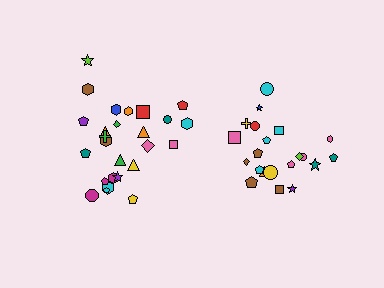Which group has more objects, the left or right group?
The left group.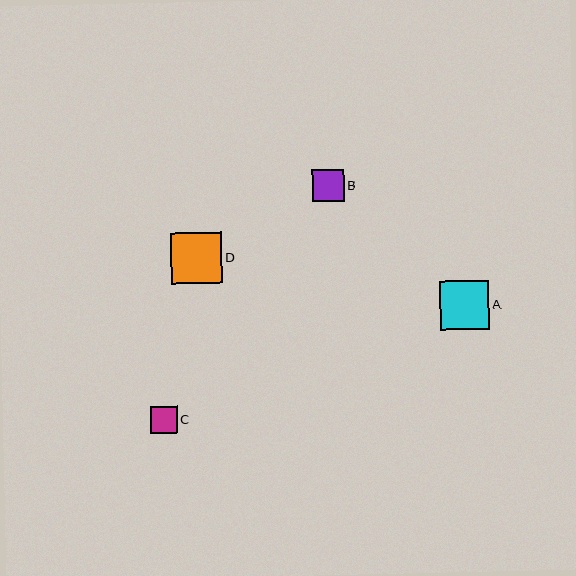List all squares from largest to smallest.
From largest to smallest: D, A, B, C.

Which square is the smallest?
Square C is the smallest with a size of approximately 27 pixels.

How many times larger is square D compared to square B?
Square D is approximately 1.6 times the size of square B.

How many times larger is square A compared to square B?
Square A is approximately 1.6 times the size of square B.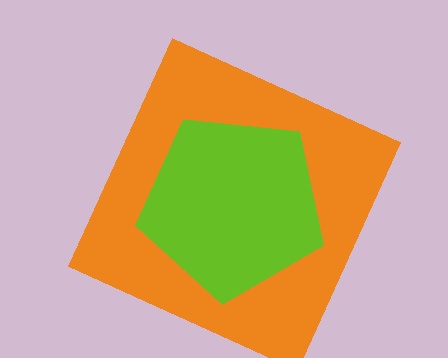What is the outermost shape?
The orange square.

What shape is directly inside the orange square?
The lime pentagon.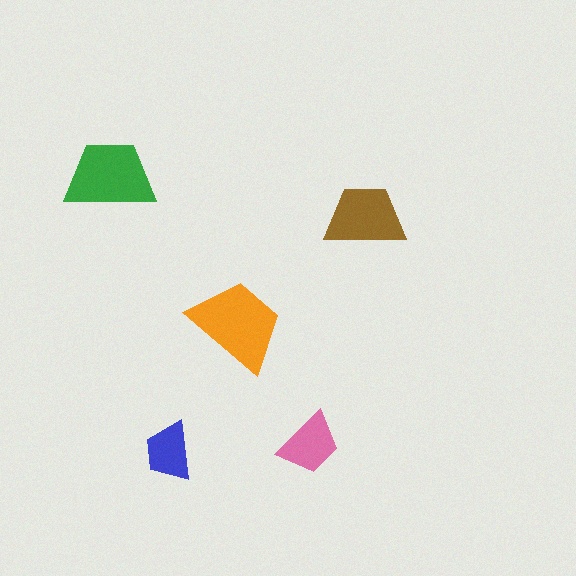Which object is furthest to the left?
The green trapezoid is leftmost.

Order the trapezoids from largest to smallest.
the orange one, the green one, the brown one, the pink one, the blue one.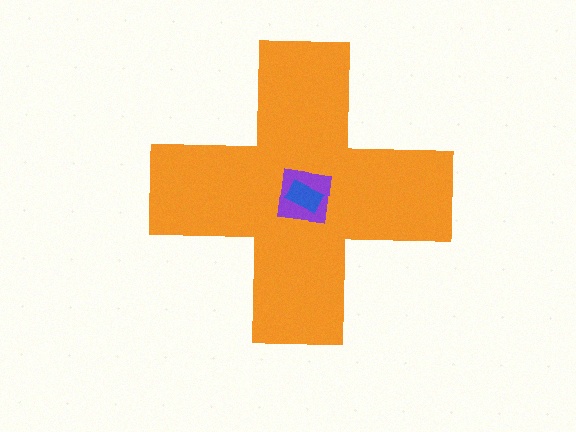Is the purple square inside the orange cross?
Yes.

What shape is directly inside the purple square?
The blue rectangle.